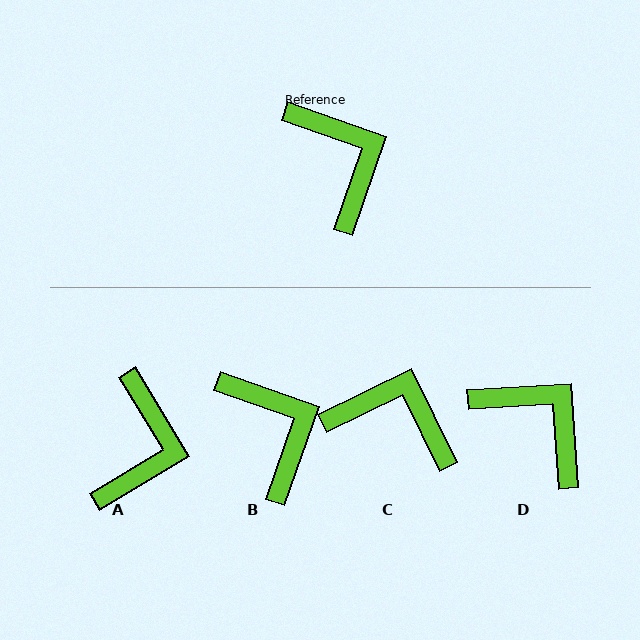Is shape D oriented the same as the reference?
No, it is off by about 23 degrees.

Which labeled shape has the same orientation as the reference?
B.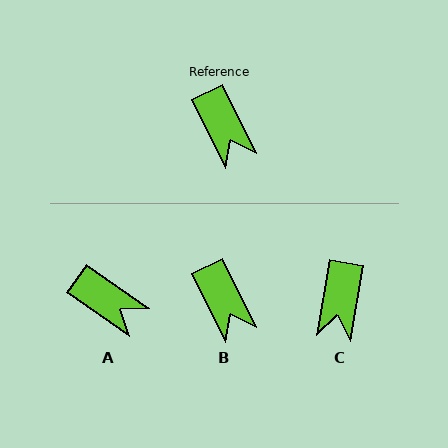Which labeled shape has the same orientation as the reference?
B.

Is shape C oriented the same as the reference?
No, it is off by about 36 degrees.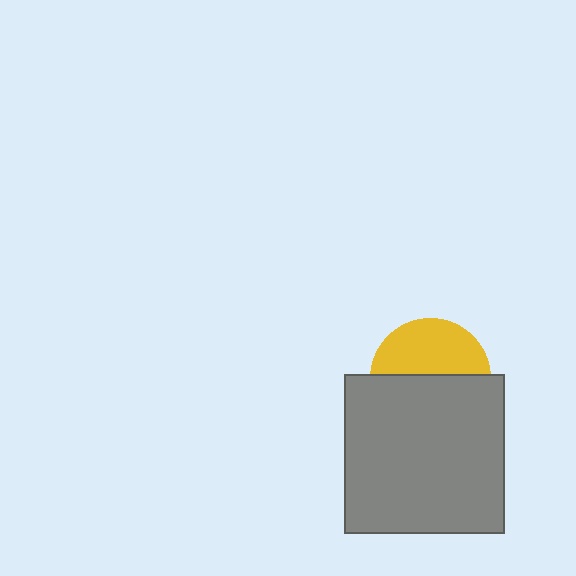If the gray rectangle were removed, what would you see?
You would see the complete yellow circle.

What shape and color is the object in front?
The object in front is a gray rectangle.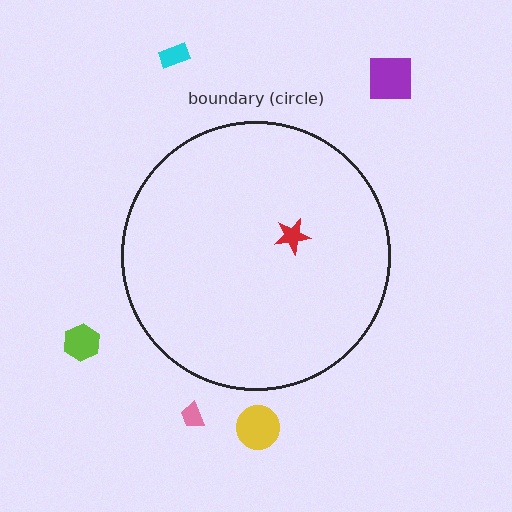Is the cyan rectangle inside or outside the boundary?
Outside.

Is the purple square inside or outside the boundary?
Outside.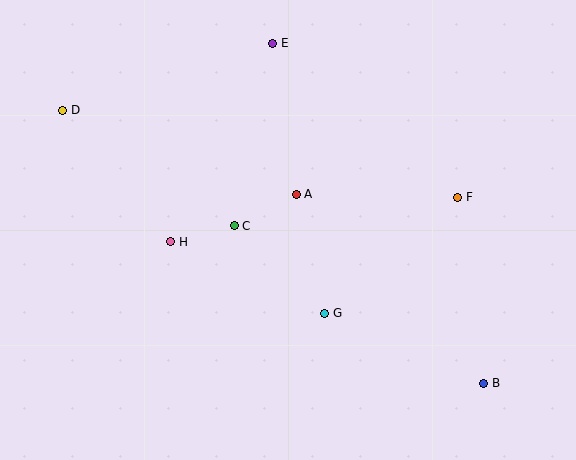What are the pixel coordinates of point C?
Point C is at (234, 226).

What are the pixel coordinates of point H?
Point H is at (171, 242).